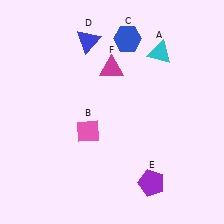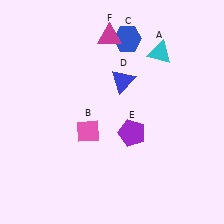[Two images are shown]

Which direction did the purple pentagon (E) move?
The purple pentagon (E) moved up.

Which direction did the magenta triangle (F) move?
The magenta triangle (F) moved up.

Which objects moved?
The objects that moved are: the blue triangle (D), the purple pentagon (E), the magenta triangle (F).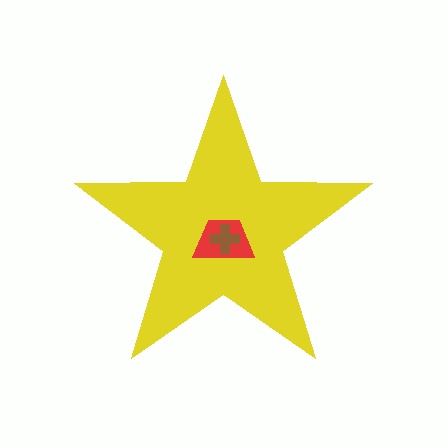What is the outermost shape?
The yellow star.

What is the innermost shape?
The brown cross.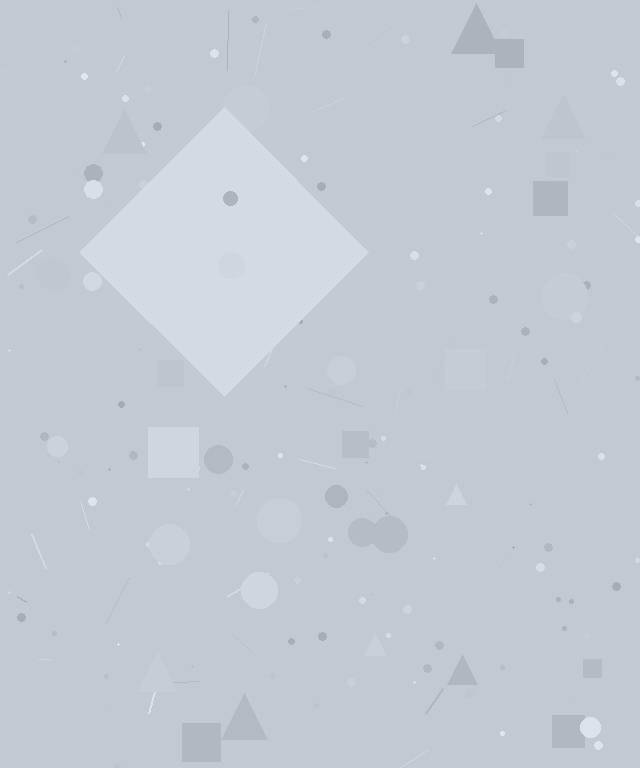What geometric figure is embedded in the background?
A diamond is embedded in the background.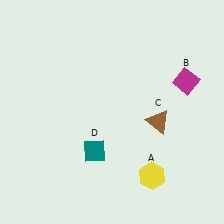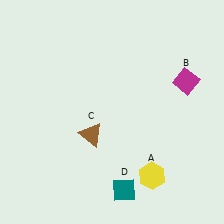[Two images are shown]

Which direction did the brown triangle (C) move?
The brown triangle (C) moved left.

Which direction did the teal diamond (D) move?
The teal diamond (D) moved down.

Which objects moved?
The objects that moved are: the brown triangle (C), the teal diamond (D).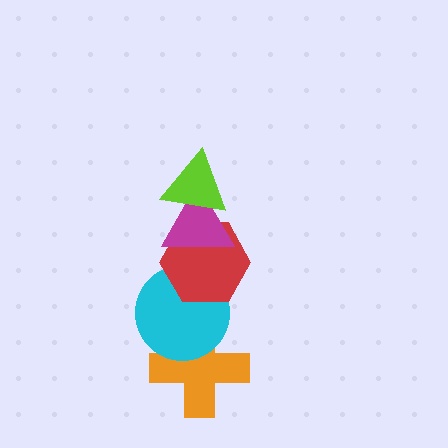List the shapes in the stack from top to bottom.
From top to bottom: the lime triangle, the magenta triangle, the red hexagon, the cyan circle, the orange cross.